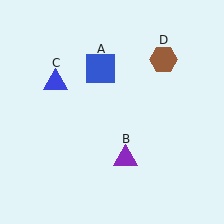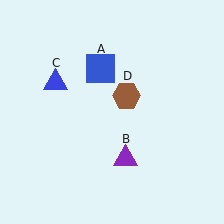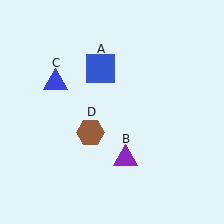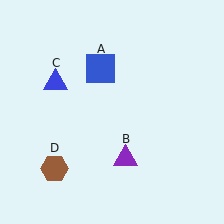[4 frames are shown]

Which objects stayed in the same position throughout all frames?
Blue square (object A) and purple triangle (object B) and blue triangle (object C) remained stationary.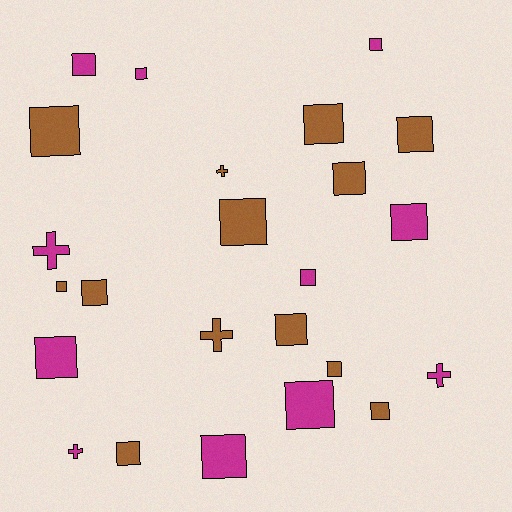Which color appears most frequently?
Brown, with 13 objects.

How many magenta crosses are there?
There are 3 magenta crosses.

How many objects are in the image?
There are 24 objects.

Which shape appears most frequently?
Square, with 19 objects.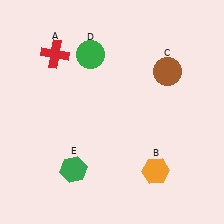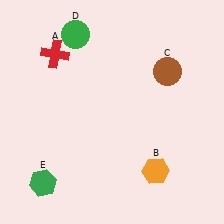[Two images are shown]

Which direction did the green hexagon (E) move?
The green hexagon (E) moved left.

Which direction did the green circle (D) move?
The green circle (D) moved up.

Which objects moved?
The objects that moved are: the green circle (D), the green hexagon (E).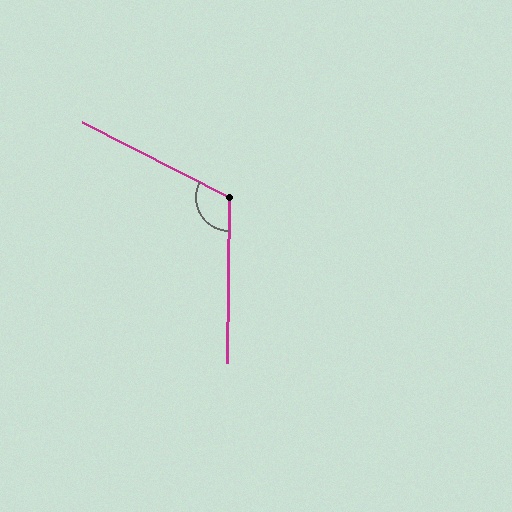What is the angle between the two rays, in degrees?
Approximately 116 degrees.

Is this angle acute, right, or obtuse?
It is obtuse.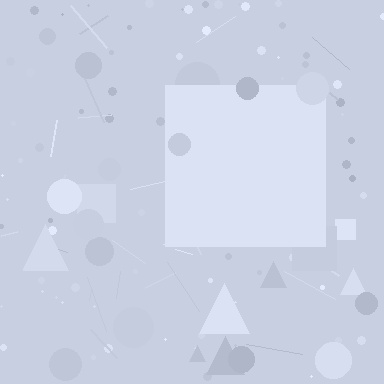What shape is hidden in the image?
A square is hidden in the image.